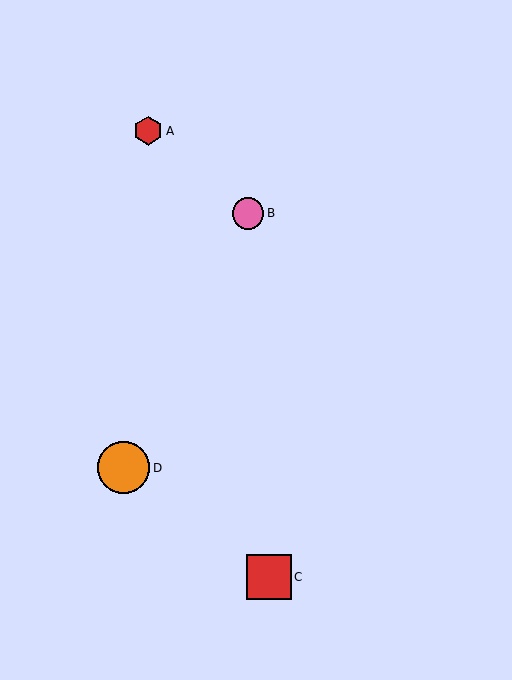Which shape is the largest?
The orange circle (labeled D) is the largest.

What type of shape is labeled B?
Shape B is a pink circle.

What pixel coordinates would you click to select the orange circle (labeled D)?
Click at (124, 468) to select the orange circle D.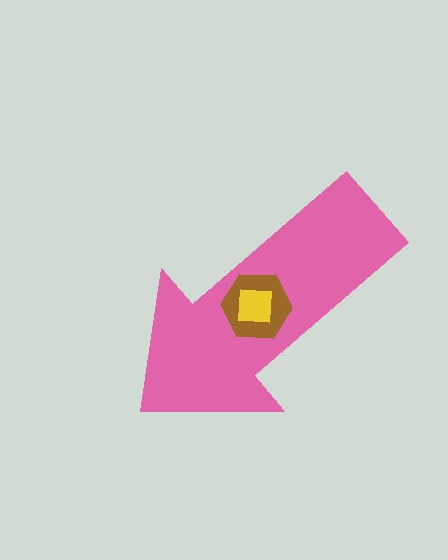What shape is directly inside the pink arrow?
The brown hexagon.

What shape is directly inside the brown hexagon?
The yellow square.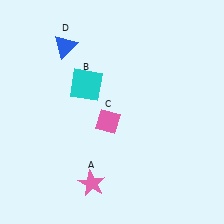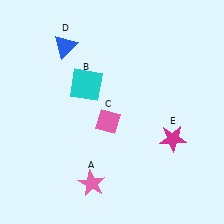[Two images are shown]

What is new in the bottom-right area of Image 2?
A magenta star (E) was added in the bottom-right area of Image 2.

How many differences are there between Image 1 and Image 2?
There is 1 difference between the two images.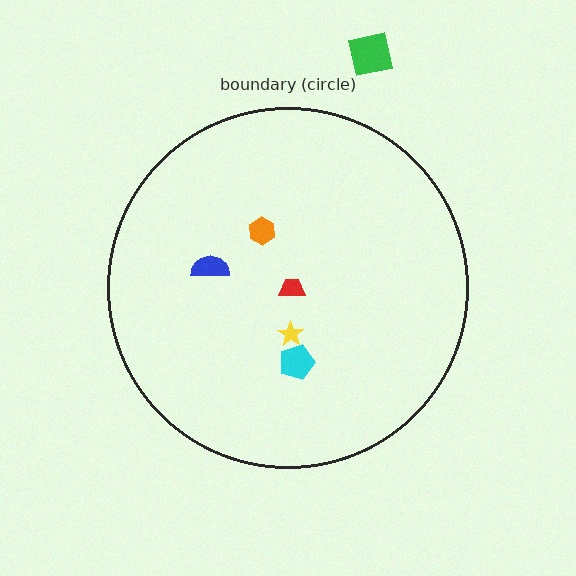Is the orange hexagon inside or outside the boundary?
Inside.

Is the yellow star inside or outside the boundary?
Inside.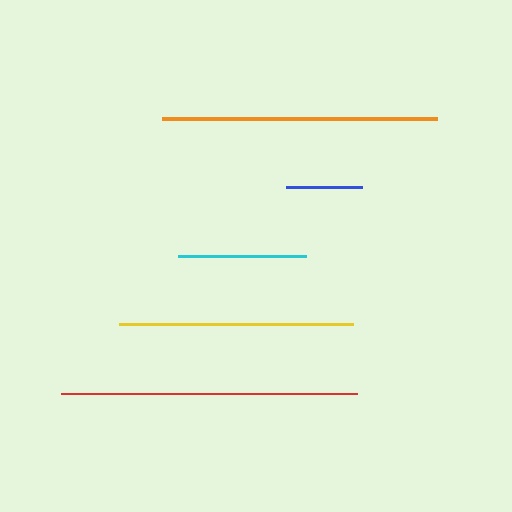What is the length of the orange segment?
The orange segment is approximately 274 pixels long.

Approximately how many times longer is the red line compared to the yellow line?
The red line is approximately 1.3 times the length of the yellow line.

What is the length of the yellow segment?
The yellow segment is approximately 234 pixels long.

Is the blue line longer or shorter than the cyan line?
The cyan line is longer than the blue line.